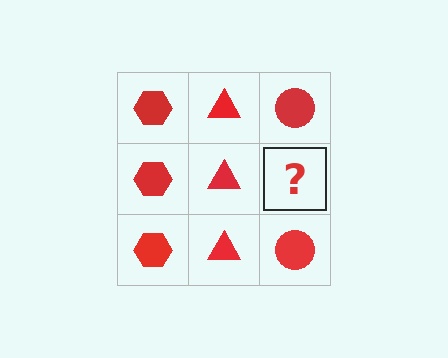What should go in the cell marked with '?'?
The missing cell should contain a red circle.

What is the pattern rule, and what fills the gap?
The rule is that each column has a consistent shape. The gap should be filled with a red circle.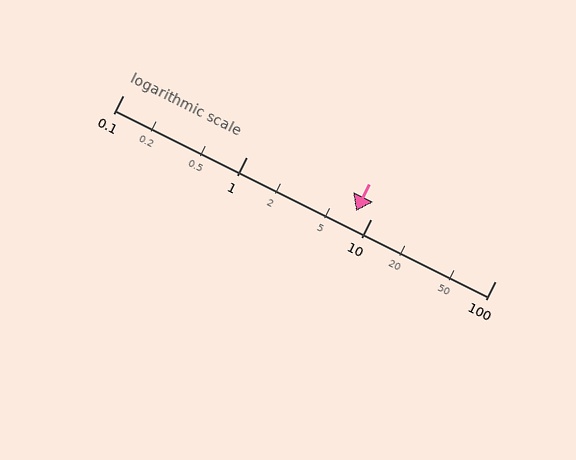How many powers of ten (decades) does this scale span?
The scale spans 3 decades, from 0.1 to 100.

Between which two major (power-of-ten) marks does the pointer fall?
The pointer is between 1 and 10.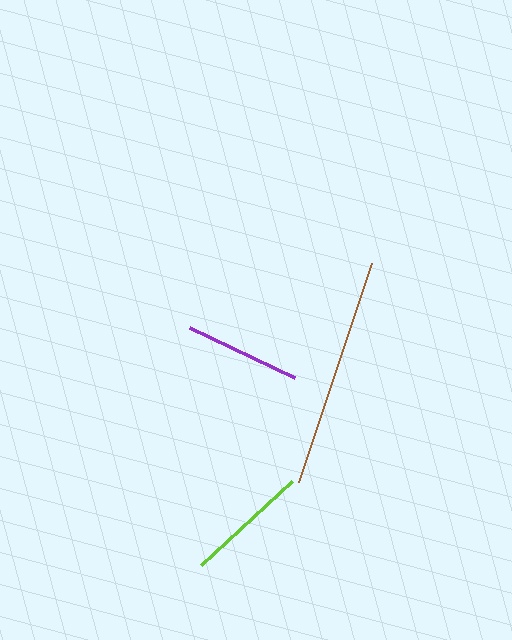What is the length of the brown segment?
The brown segment is approximately 231 pixels long.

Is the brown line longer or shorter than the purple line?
The brown line is longer than the purple line.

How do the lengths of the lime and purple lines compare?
The lime and purple lines are approximately the same length.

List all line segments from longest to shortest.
From longest to shortest: brown, lime, purple.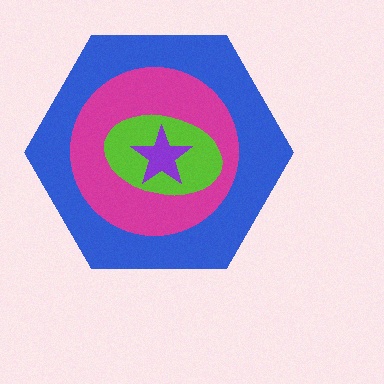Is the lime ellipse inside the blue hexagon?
Yes.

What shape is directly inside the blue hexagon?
The magenta circle.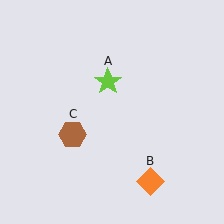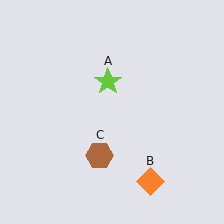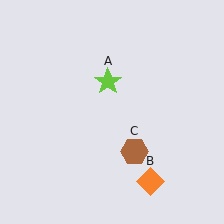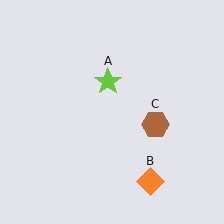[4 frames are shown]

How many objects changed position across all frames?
1 object changed position: brown hexagon (object C).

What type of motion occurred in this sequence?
The brown hexagon (object C) rotated counterclockwise around the center of the scene.